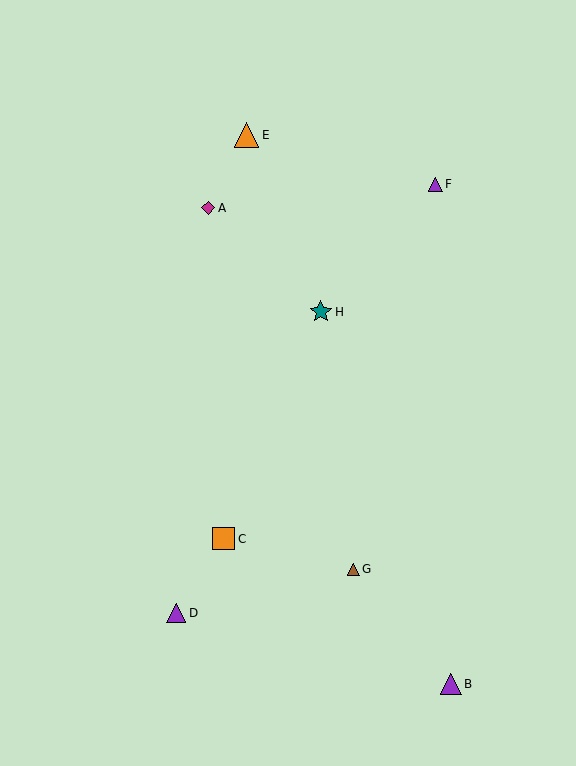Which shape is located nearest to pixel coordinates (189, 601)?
The purple triangle (labeled D) at (176, 613) is nearest to that location.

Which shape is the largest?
The orange triangle (labeled E) is the largest.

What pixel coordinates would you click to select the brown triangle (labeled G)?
Click at (353, 569) to select the brown triangle G.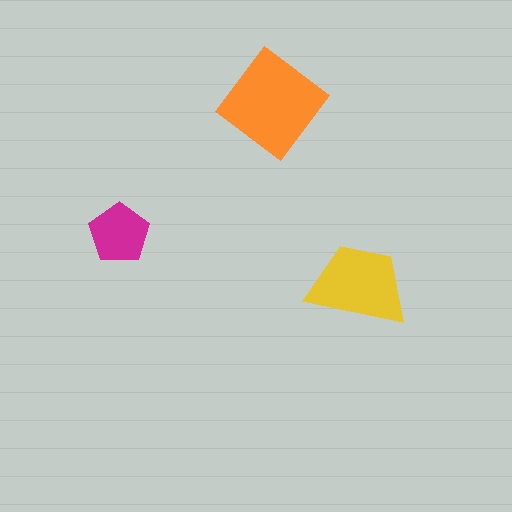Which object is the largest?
The orange diamond.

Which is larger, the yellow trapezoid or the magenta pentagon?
The yellow trapezoid.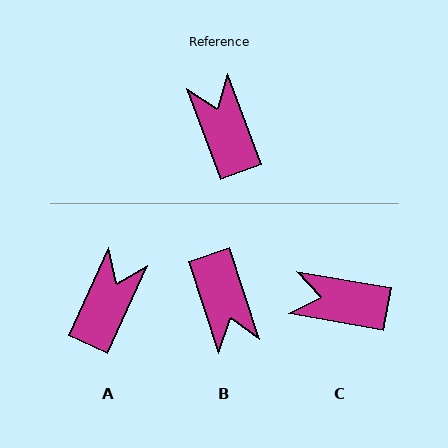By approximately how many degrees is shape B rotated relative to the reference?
Approximately 178 degrees counter-clockwise.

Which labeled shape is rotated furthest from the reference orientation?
B, about 178 degrees away.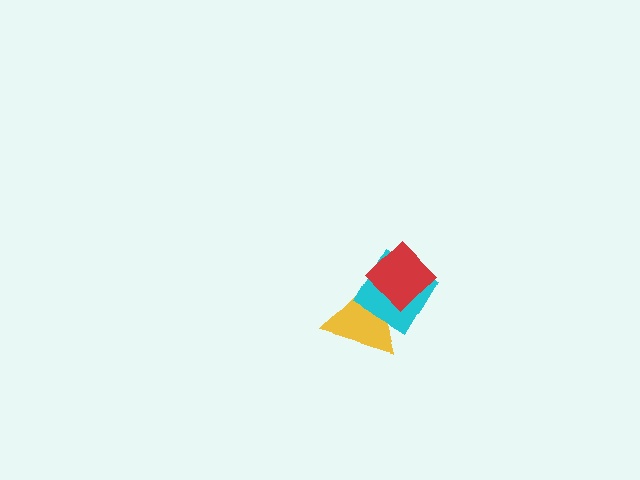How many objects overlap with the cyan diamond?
2 objects overlap with the cyan diamond.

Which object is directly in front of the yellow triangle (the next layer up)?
The cyan diamond is directly in front of the yellow triangle.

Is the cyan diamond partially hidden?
Yes, it is partially covered by another shape.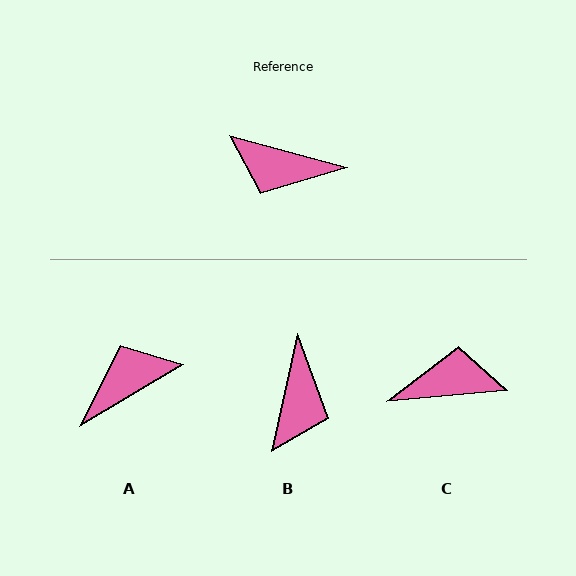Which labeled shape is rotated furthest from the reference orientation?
C, about 160 degrees away.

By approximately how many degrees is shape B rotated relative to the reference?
Approximately 93 degrees counter-clockwise.